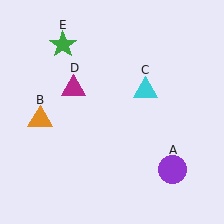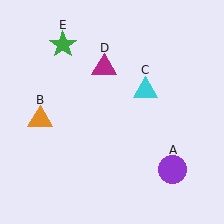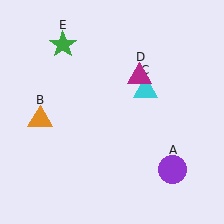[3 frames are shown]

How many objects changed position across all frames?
1 object changed position: magenta triangle (object D).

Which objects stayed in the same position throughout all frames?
Purple circle (object A) and orange triangle (object B) and cyan triangle (object C) and green star (object E) remained stationary.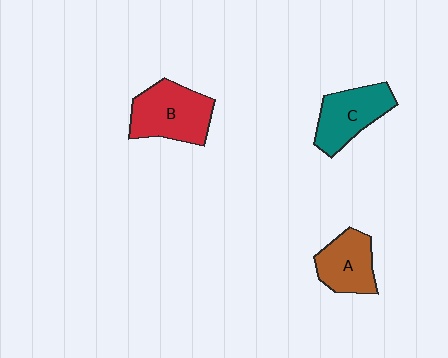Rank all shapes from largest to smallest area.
From largest to smallest: B (red), C (teal), A (brown).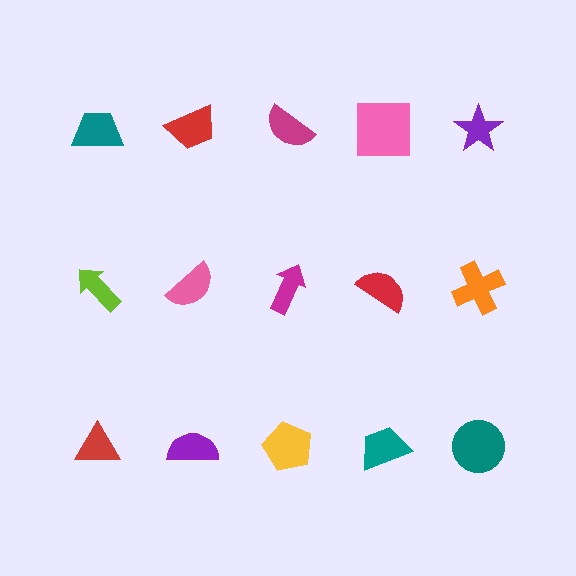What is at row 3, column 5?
A teal circle.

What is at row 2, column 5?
An orange cross.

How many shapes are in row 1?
5 shapes.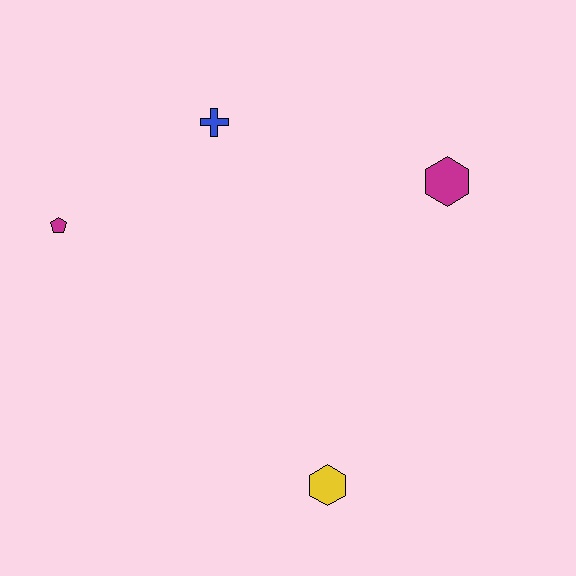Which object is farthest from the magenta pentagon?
The magenta hexagon is farthest from the magenta pentagon.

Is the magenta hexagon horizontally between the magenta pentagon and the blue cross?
No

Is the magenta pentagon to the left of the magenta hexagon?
Yes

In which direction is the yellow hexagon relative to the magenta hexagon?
The yellow hexagon is below the magenta hexagon.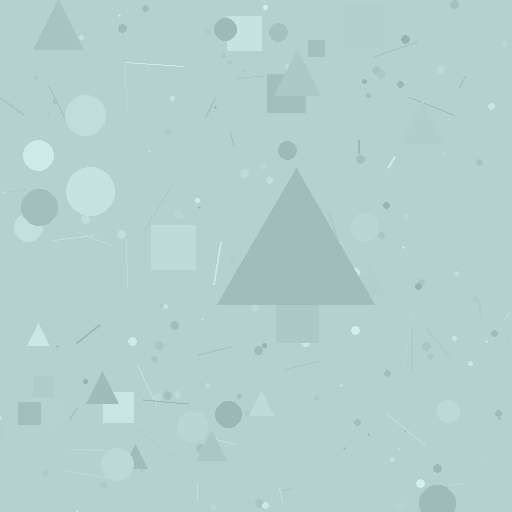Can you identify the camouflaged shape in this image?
The camouflaged shape is a triangle.